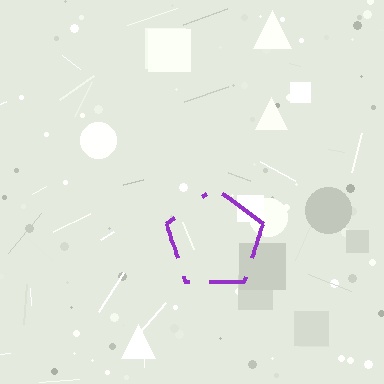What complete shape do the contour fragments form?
The contour fragments form a pentagon.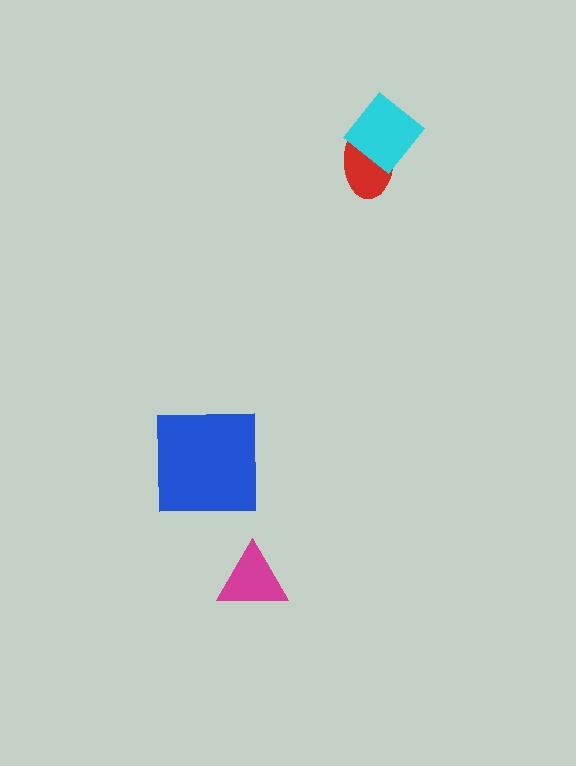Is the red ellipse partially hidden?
Yes, it is partially covered by another shape.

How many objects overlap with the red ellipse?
1 object overlaps with the red ellipse.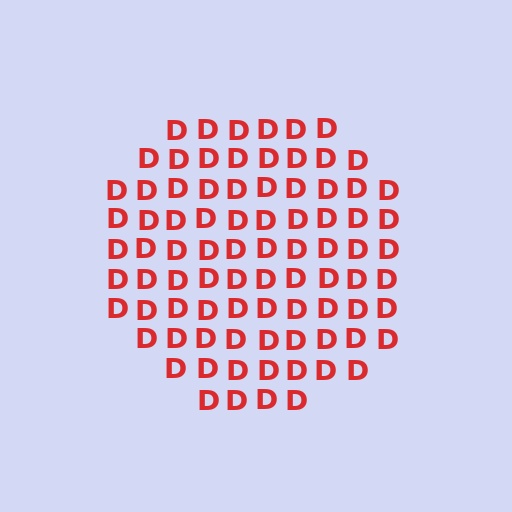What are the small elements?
The small elements are letter D's.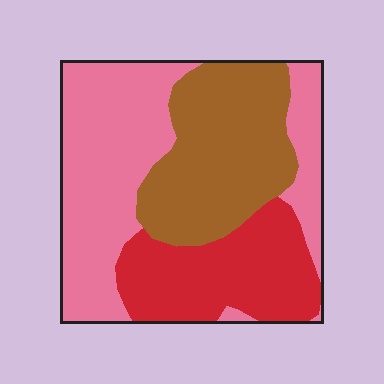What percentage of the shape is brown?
Brown takes up between a quarter and a half of the shape.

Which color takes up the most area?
Pink, at roughly 45%.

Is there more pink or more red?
Pink.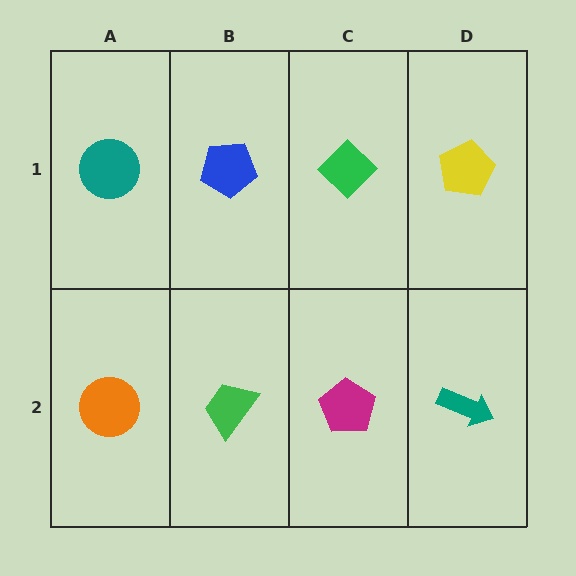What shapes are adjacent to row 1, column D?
A teal arrow (row 2, column D), a green diamond (row 1, column C).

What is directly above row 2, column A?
A teal circle.